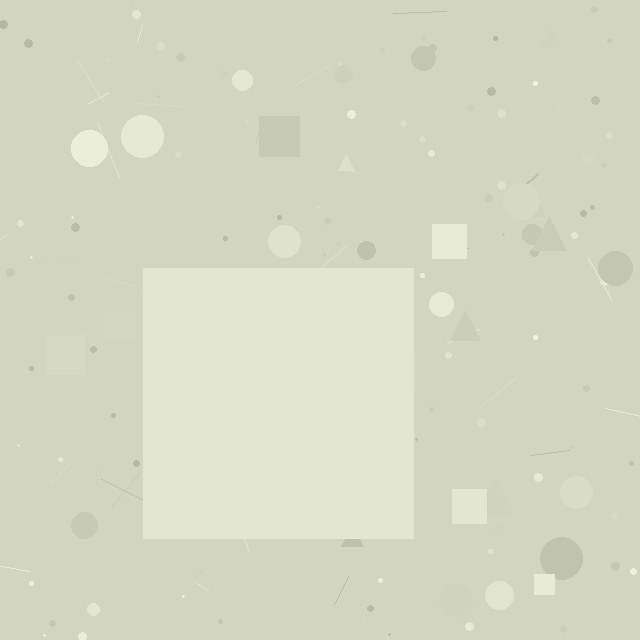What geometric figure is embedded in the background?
A square is embedded in the background.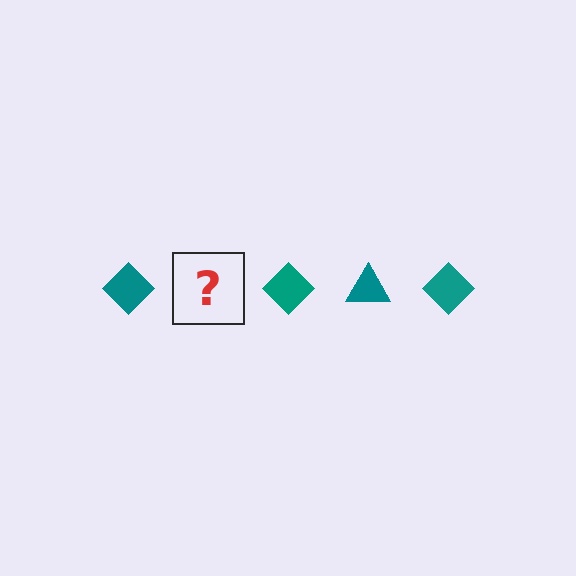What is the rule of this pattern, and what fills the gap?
The rule is that the pattern cycles through diamond, triangle shapes in teal. The gap should be filled with a teal triangle.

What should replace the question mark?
The question mark should be replaced with a teal triangle.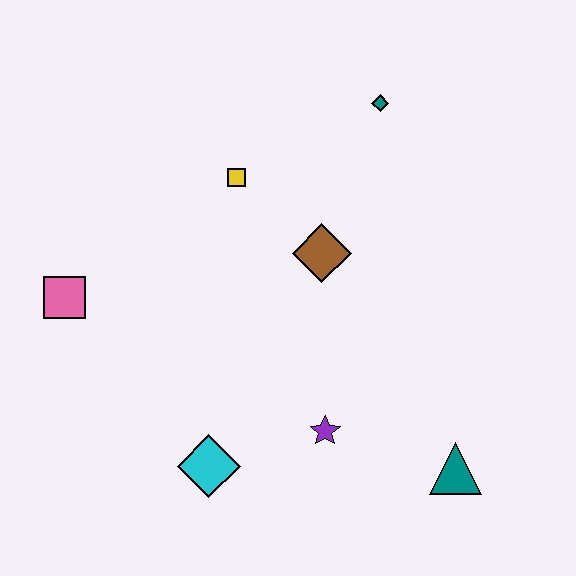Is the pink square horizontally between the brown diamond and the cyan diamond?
No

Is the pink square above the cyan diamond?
Yes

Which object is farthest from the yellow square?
The teal triangle is farthest from the yellow square.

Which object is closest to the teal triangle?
The purple star is closest to the teal triangle.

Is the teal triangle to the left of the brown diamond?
No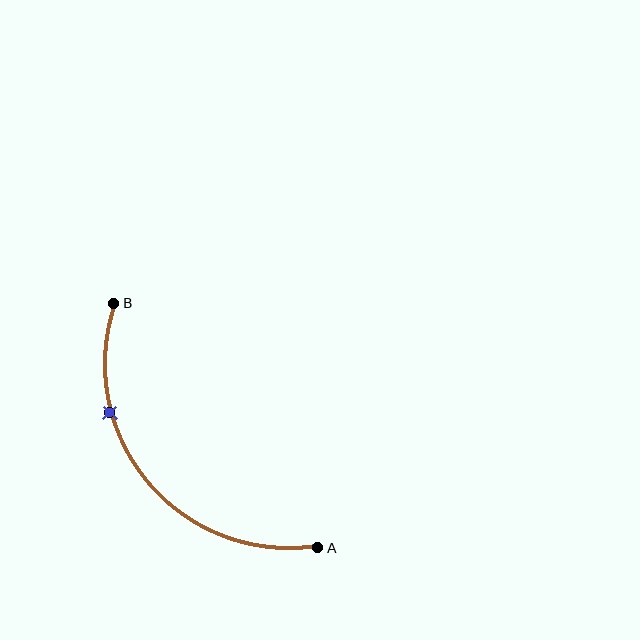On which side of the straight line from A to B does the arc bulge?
The arc bulges below and to the left of the straight line connecting A and B.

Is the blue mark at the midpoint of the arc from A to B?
No. The blue mark lies on the arc but is closer to endpoint B. The arc midpoint would be at the point on the curve equidistant along the arc from both A and B.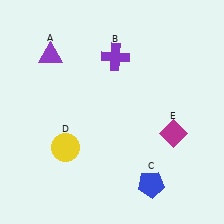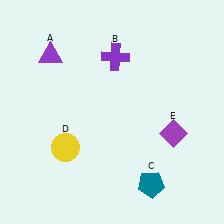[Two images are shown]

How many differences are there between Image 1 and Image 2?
There are 2 differences between the two images.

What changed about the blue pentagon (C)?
In Image 1, C is blue. In Image 2, it changed to teal.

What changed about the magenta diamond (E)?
In Image 1, E is magenta. In Image 2, it changed to purple.